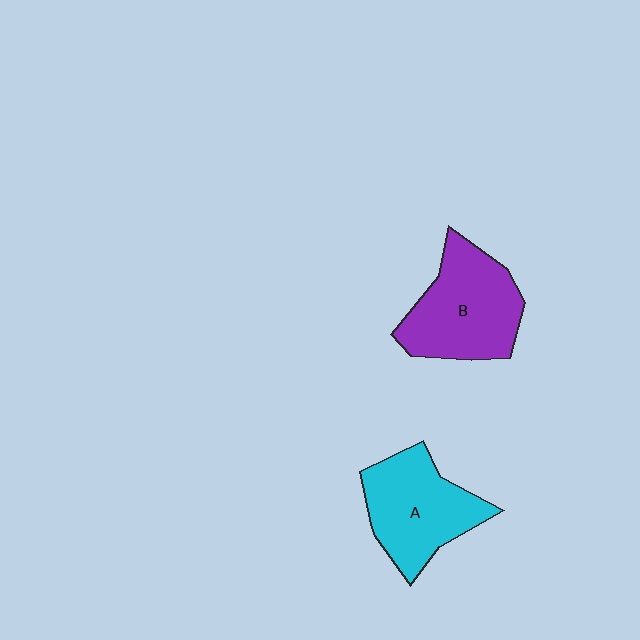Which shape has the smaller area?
Shape A (cyan).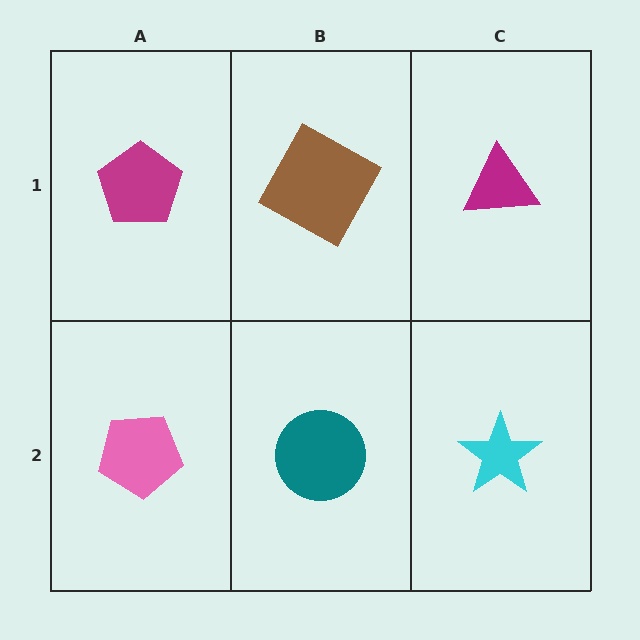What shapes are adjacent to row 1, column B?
A teal circle (row 2, column B), a magenta pentagon (row 1, column A), a magenta triangle (row 1, column C).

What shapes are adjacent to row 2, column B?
A brown square (row 1, column B), a pink pentagon (row 2, column A), a cyan star (row 2, column C).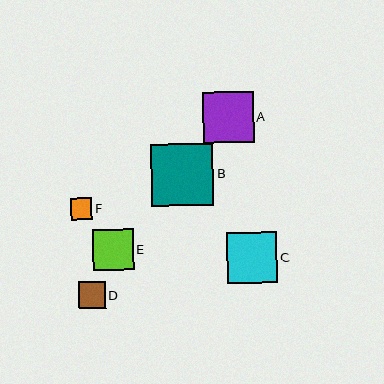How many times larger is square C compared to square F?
Square C is approximately 2.3 times the size of square F.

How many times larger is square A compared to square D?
Square A is approximately 1.9 times the size of square D.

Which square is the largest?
Square B is the largest with a size of approximately 62 pixels.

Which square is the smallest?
Square F is the smallest with a size of approximately 22 pixels.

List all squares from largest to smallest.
From largest to smallest: B, A, C, E, D, F.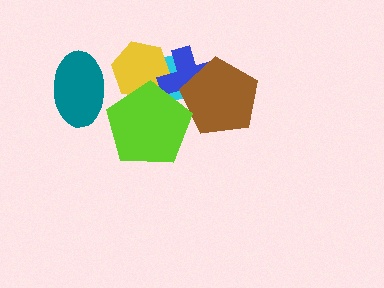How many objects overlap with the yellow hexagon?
3 objects overlap with the yellow hexagon.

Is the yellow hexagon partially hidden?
Yes, it is partially covered by another shape.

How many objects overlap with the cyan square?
4 objects overlap with the cyan square.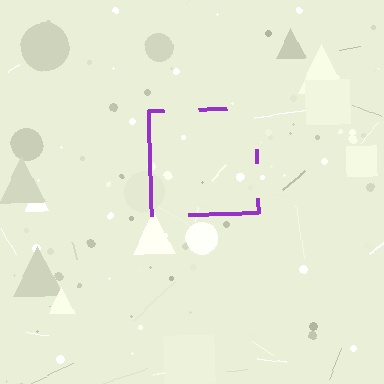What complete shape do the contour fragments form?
The contour fragments form a square.